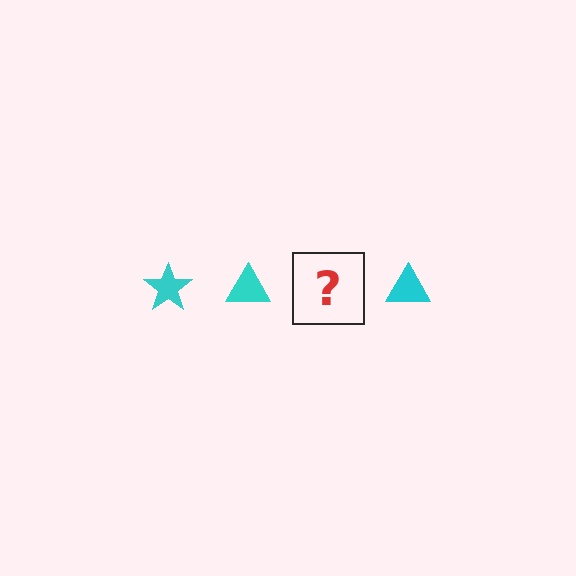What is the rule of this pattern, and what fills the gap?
The rule is that the pattern cycles through star, triangle shapes in cyan. The gap should be filled with a cyan star.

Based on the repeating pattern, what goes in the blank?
The blank should be a cyan star.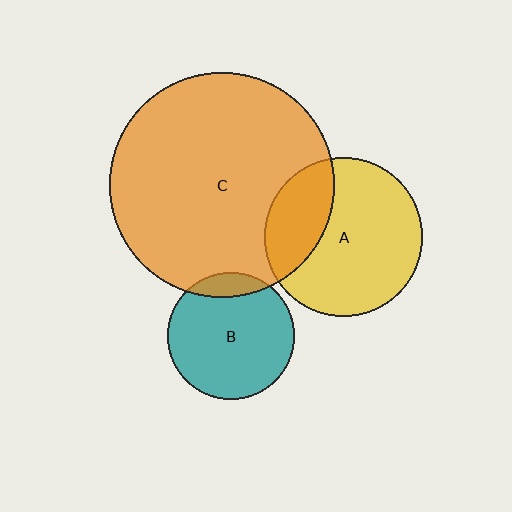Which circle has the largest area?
Circle C (orange).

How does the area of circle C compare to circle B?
Approximately 3.2 times.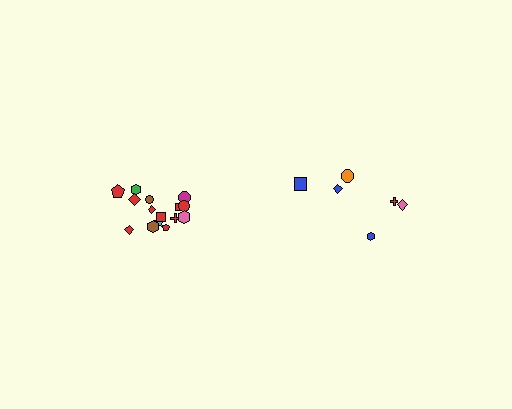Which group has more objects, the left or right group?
The left group.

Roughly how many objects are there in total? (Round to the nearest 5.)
Roughly 20 objects in total.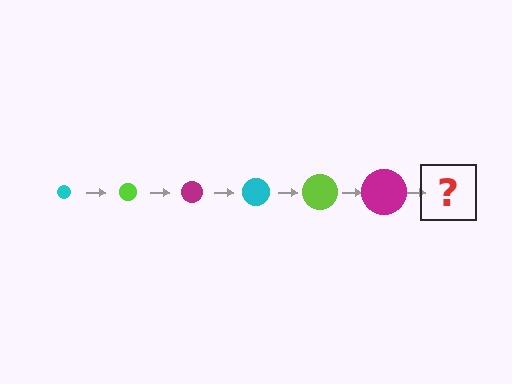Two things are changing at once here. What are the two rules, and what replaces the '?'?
The two rules are that the circle grows larger each step and the color cycles through cyan, lime, and magenta. The '?' should be a cyan circle, larger than the previous one.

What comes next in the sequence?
The next element should be a cyan circle, larger than the previous one.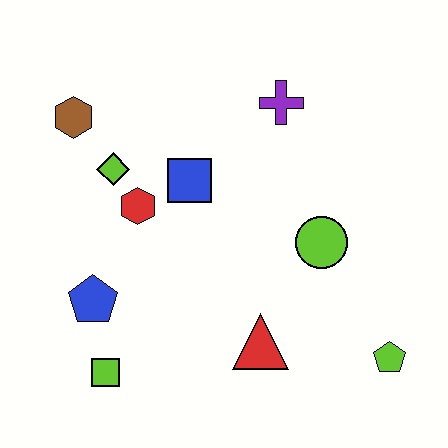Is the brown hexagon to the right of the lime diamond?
No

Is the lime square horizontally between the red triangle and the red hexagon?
No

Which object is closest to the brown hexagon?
The lime diamond is closest to the brown hexagon.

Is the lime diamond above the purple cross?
No